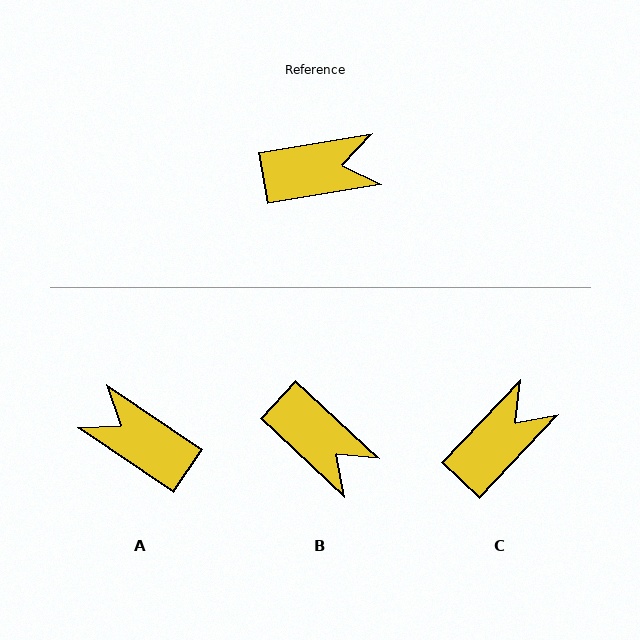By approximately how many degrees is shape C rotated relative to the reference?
Approximately 37 degrees counter-clockwise.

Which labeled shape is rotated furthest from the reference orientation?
A, about 136 degrees away.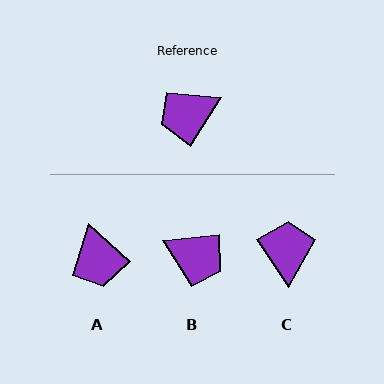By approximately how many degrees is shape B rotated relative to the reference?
Approximately 127 degrees counter-clockwise.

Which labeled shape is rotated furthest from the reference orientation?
B, about 127 degrees away.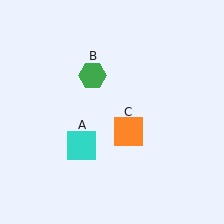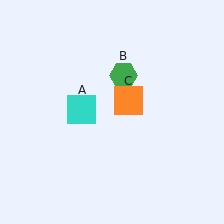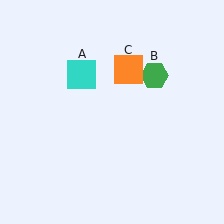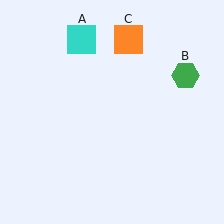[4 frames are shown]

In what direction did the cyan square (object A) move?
The cyan square (object A) moved up.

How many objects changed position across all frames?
3 objects changed position: cyan square (object A), green hexagon (object B), orange square (object C).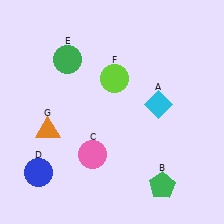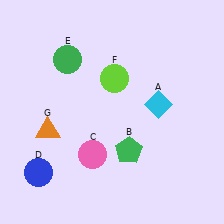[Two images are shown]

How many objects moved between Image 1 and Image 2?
1 object moved between the two images.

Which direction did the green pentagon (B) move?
The green pentagon (B) moved up.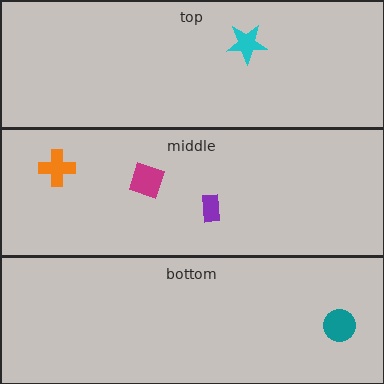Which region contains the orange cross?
The middle region.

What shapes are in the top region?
The cyan star.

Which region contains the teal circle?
The bottom region.